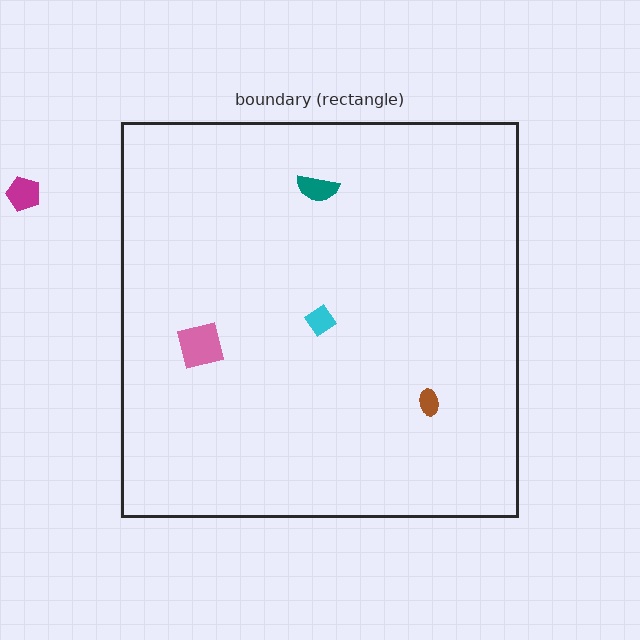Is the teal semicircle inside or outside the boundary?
Inside.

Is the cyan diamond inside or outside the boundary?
Inside.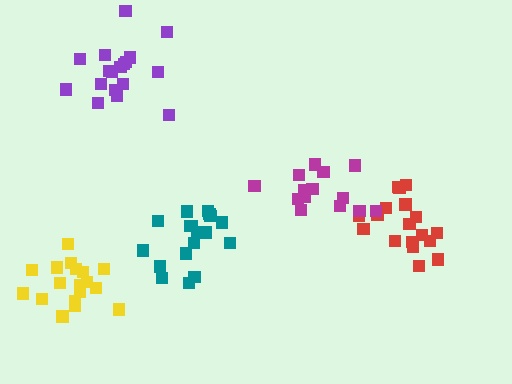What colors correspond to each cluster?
The clusters are colored: teal, red, purple, magenta, yellow.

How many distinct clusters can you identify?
There are 5 distinct clusters.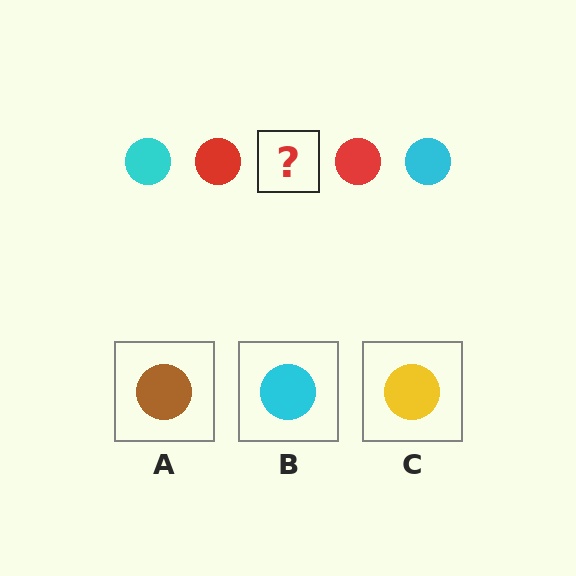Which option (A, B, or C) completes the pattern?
B.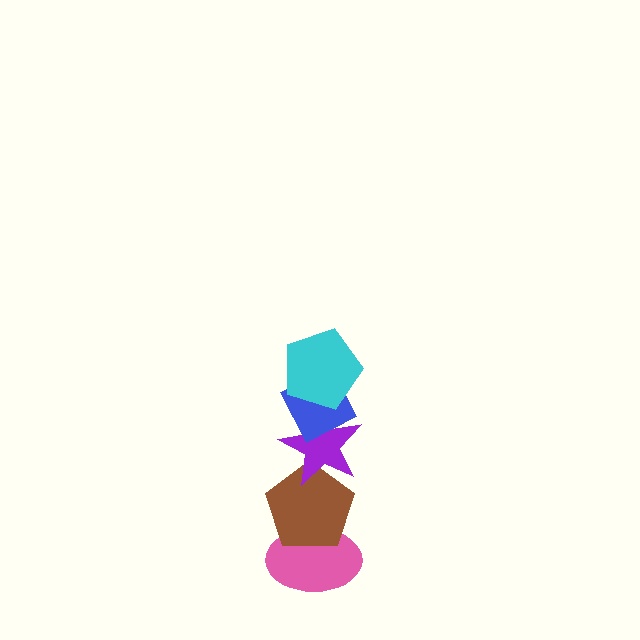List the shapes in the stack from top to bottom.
From top to bottom: the cyan pentagon, the blue diamond, the purple star, the brown pentagon, the pink ellipse.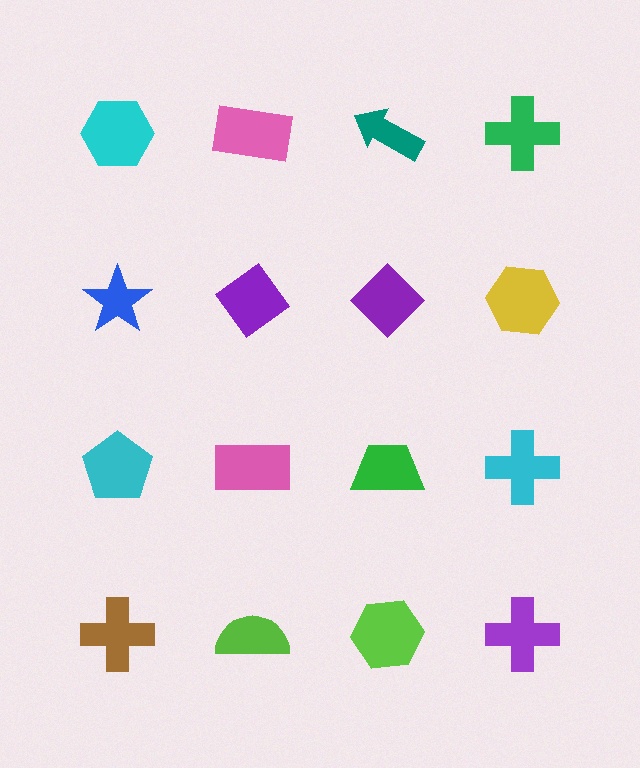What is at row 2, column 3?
A purple diamond.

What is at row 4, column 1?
A brown cross.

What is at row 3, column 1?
A cyan pentagon.